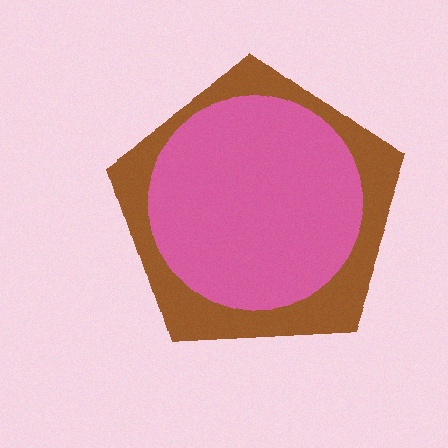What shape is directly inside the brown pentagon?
The pink circle.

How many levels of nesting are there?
2.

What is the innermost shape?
The pink circle.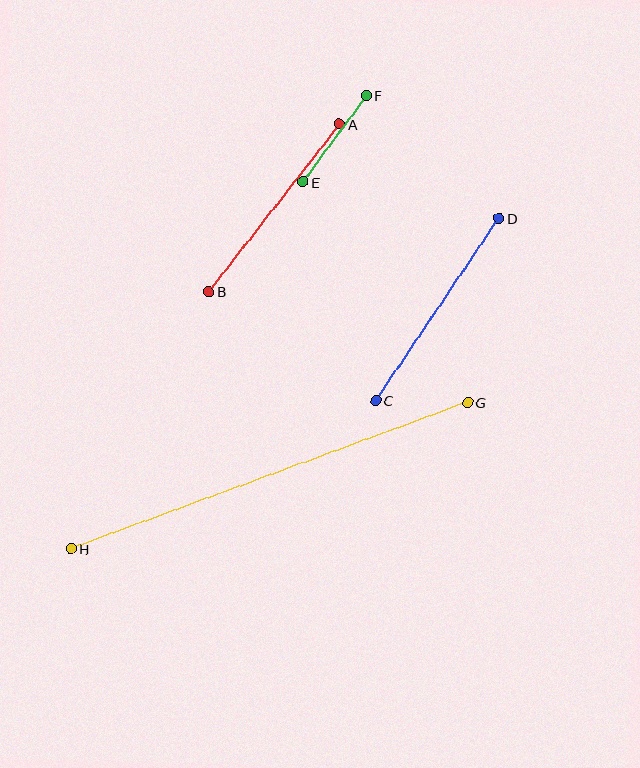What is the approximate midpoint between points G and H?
The midpoint is at approximately (269, 476) pixels.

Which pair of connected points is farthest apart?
Points G and H are farthest apart.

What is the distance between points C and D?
The distance is approximately 220 pixels.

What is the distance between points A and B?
The distance is approximately 213 pixels.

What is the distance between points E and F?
The distance is approximately 107 pixels.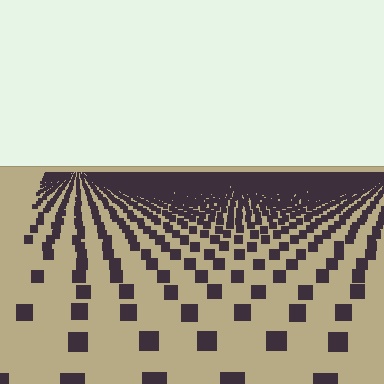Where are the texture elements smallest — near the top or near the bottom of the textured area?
Near the top.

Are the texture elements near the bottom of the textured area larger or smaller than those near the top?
Larger. Near the bottom, elements are closer to the viewer and appear at a bigger on-screen size.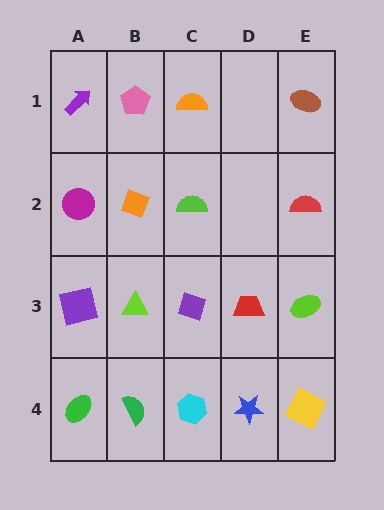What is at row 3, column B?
A lime triangle.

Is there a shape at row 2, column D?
No, that cell is empty.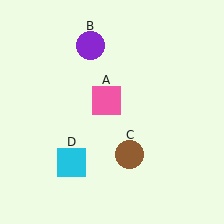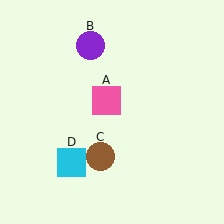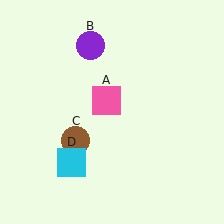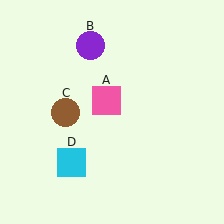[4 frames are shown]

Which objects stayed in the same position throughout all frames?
Pink square (object A) and purple circle (object B) and cyan square (object D) remained stationary.